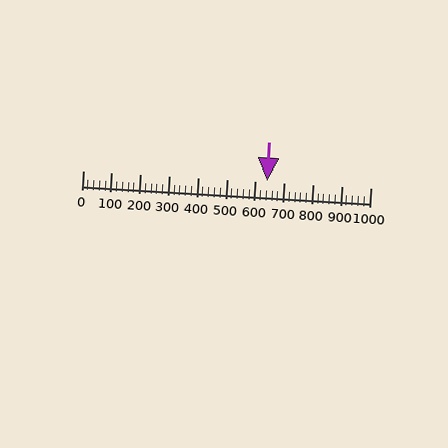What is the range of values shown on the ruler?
The ruler shows values from 0 to 1000.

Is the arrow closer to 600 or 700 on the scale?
The arrow is closer to 600.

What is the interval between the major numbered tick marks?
The major tick marks are spaced 100 units apart.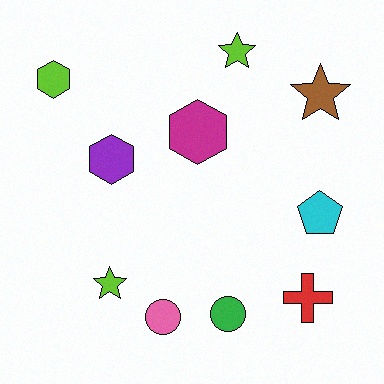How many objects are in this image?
There are 10 objects.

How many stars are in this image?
There are 3 stars.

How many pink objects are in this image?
There is 1 pink object.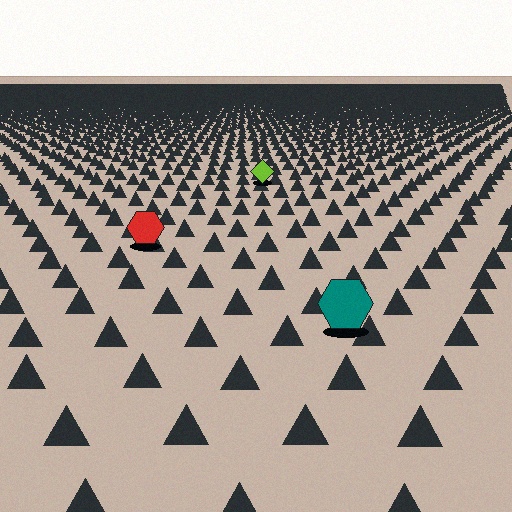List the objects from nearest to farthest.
From nearest to farthest: the teal hexagon, the red hexagon, the lime diamond.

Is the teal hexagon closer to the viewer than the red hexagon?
Yes. The teal hexagon is closer — you can tell from the texture gradient: the ground texture is coarser near it.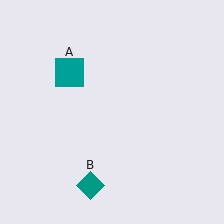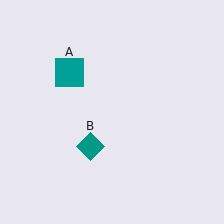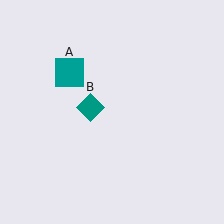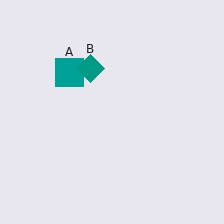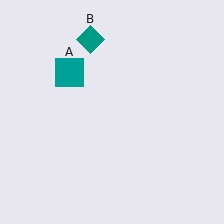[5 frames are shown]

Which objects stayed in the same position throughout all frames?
Teal square (object A) remained stationary.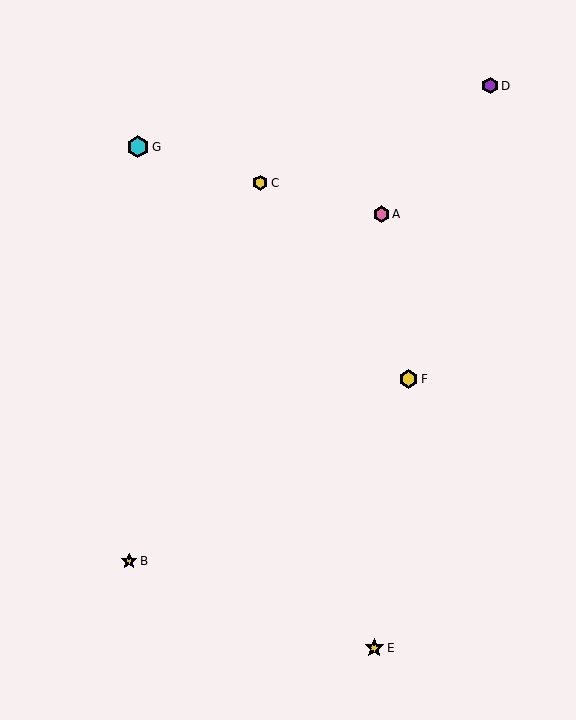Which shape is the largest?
The cyan hexagon (labeled G) is the largest.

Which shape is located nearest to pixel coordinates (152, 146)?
The cyan hexagon (labeled G) at (138, 147) is nearest to that location.